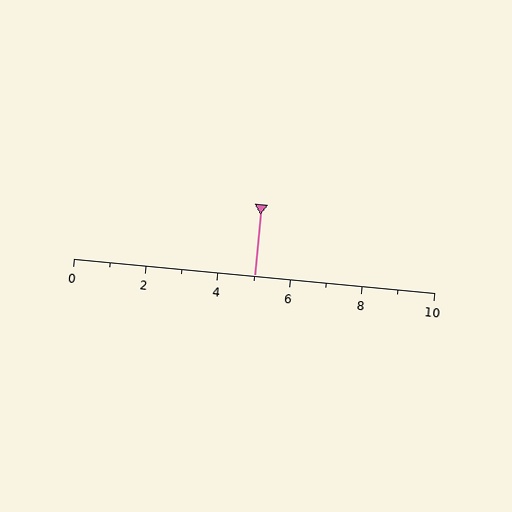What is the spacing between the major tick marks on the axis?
The major ticks are spaced 2 apart.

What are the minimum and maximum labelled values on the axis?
The axis runs from 0 to 10.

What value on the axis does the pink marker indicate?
The marker indicates approximately 5.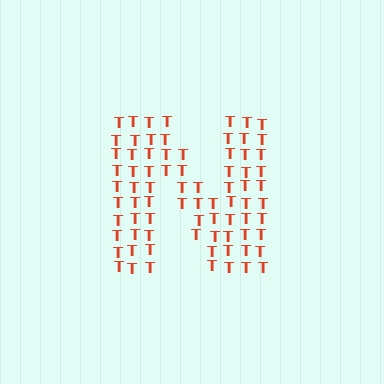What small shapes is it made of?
It is made of small letter T's.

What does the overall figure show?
The overall figure shows the letter N.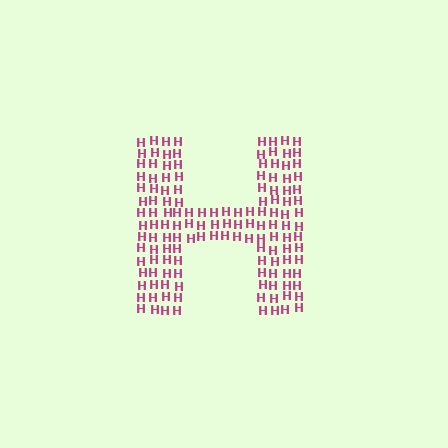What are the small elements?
The small elements are letter H's.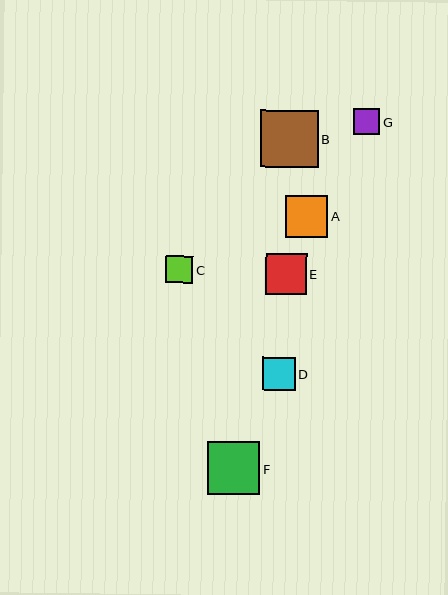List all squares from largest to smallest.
From largest to smallest: B, F, A, E, D, C, G.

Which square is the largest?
Square B is the largest with a size of approximately 57 pixels.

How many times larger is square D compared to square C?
Square D is approximately 1.2 times the size of square C.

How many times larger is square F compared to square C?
Square F is approximately 1.9 times the size of square C.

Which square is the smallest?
Square G is the smallest with a size of approximately 26 pixels.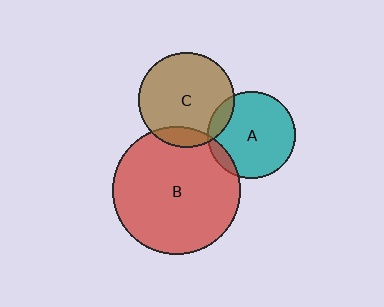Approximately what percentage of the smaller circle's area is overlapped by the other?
Approximately 10%.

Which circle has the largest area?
Circle B (red).